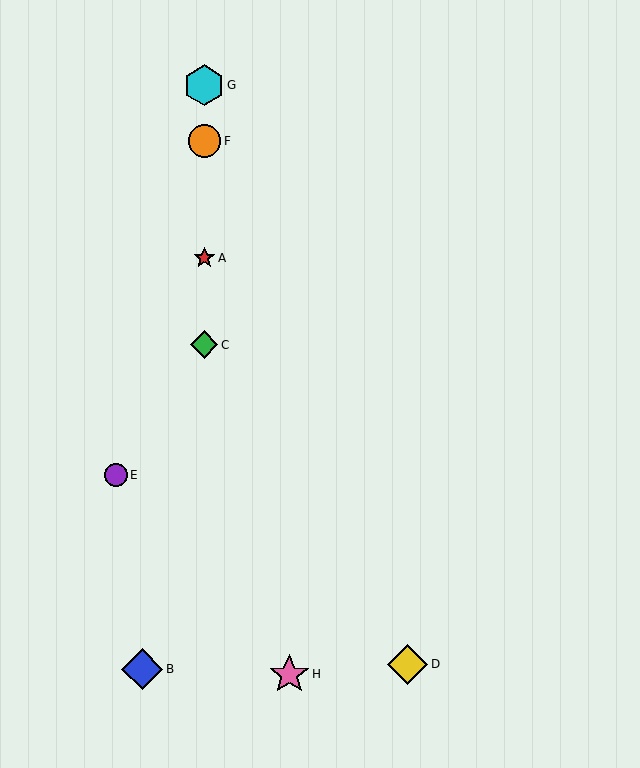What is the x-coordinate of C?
Object C is at x≈204.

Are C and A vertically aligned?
Yes, both are at x≈204.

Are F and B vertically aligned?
No, F is at x≈204 and B is at x≈142.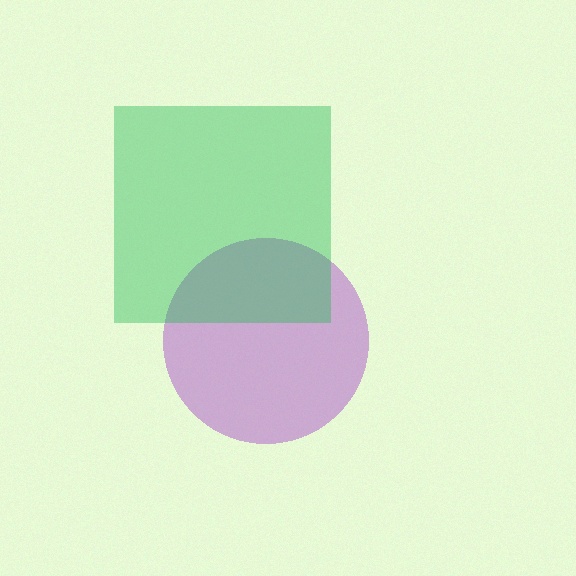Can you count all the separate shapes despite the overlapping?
Yes, there are 2 separate shapes.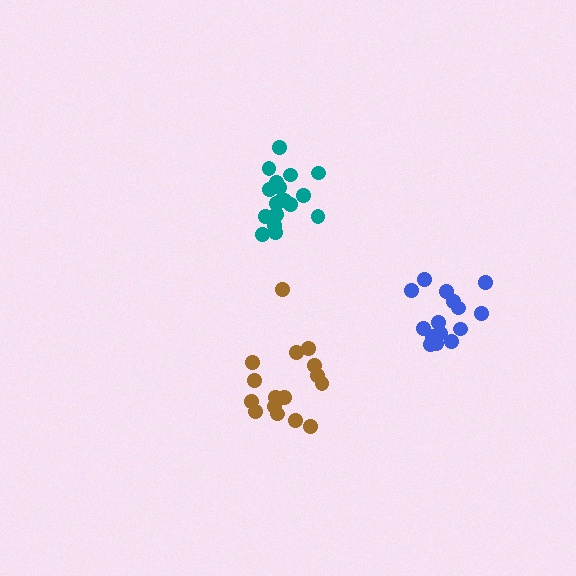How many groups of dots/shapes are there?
There are 3 groups.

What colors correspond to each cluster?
The clusters are colored: brown, teal, blue.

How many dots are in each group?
Group 1: 16 dots, Group 2: 18 dots, Group 3: 15 dots (49 total).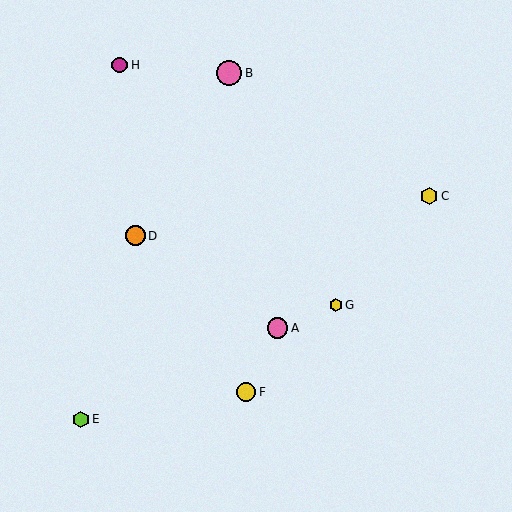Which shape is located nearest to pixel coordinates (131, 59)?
The magenta circle (labeled H) at (120, 65) is nearest to that location.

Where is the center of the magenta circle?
The center of the magenta circle is at (120, 65).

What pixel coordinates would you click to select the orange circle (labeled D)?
Click at (135, 236) to select the orange circle D.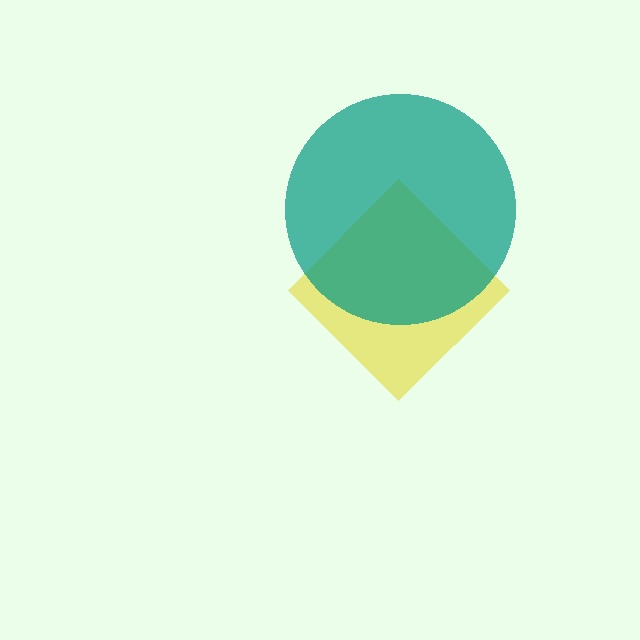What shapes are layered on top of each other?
The layered shapes are: a yellow diamond, a teal circle.